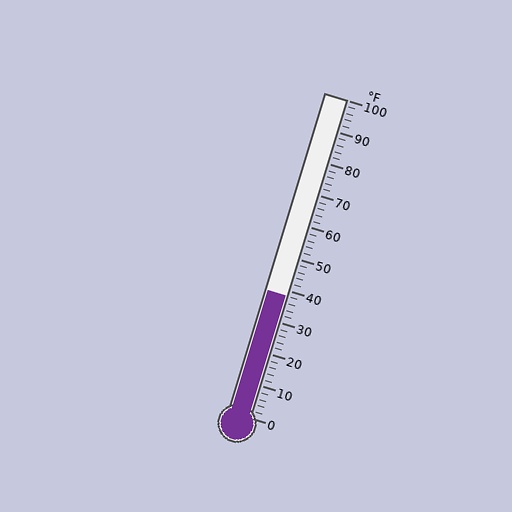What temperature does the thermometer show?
The thermometer shows approximately 38°F.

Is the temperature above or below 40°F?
The temperature is below 40°F.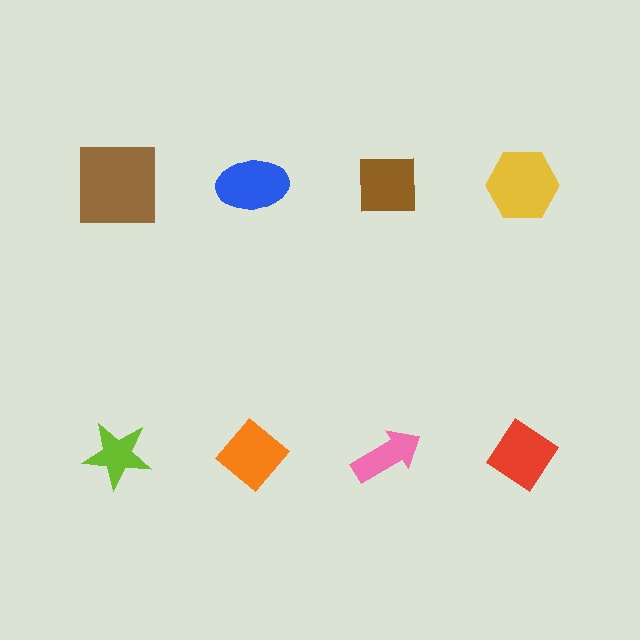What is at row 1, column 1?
A brown square.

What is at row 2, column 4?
A red diamond.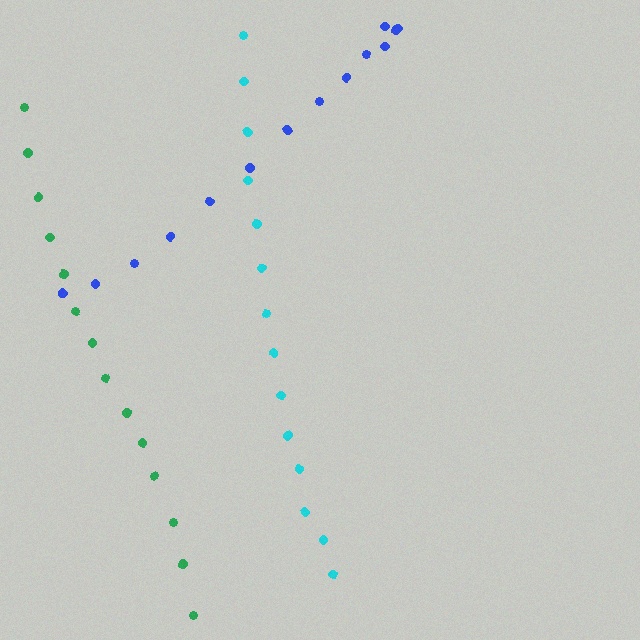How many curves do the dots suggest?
There are 3 distinct paths.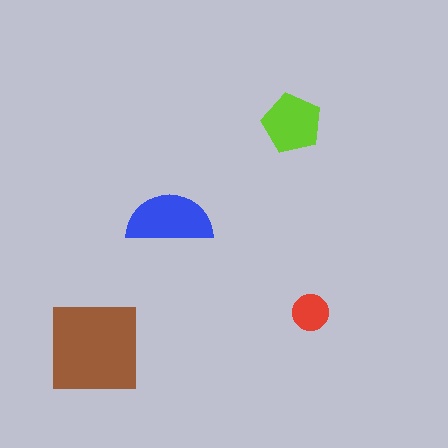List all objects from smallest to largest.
The red circle, the lime pentagon, the blue semicircle, the brown square.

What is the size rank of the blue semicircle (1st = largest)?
2nd.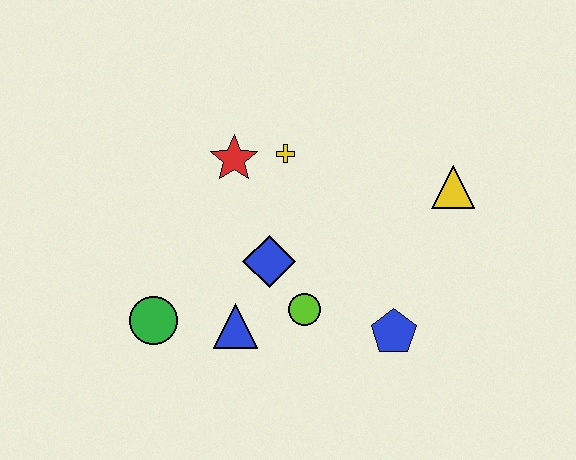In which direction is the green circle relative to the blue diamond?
The green circle is to the left of the blue diamond.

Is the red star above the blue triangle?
Yes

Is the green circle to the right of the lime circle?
No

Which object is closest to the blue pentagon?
The lime circle is closest to the blue pentagon.